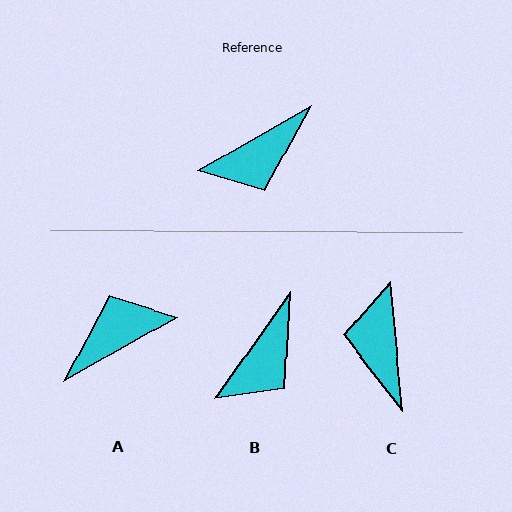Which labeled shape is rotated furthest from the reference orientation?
A, about 180 degrees away.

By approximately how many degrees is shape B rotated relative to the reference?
Approximately 25 degrees counter-clockwise.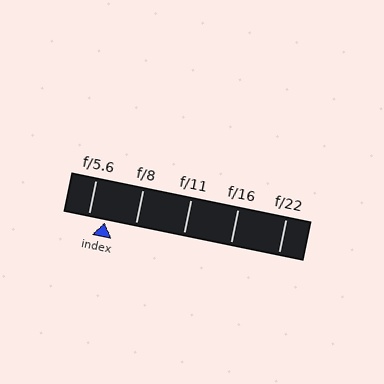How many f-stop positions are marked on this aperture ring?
There are 5 f-stop positions marked.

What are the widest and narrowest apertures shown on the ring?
The widest aperture shown is f/5.6 and the narrowest is f/22.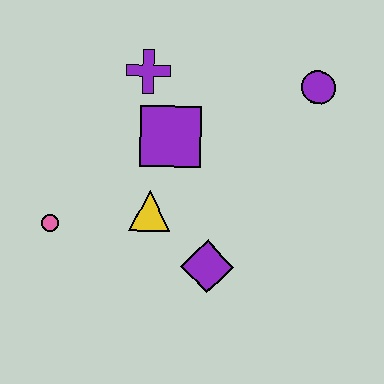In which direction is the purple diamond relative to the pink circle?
The purple diamond is to the right of the pink circle.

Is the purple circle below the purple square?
No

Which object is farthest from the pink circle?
The purple circle is farthest from the pink circle.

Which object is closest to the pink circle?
The yellow triangle is closest to the pink circle.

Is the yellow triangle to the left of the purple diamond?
Yes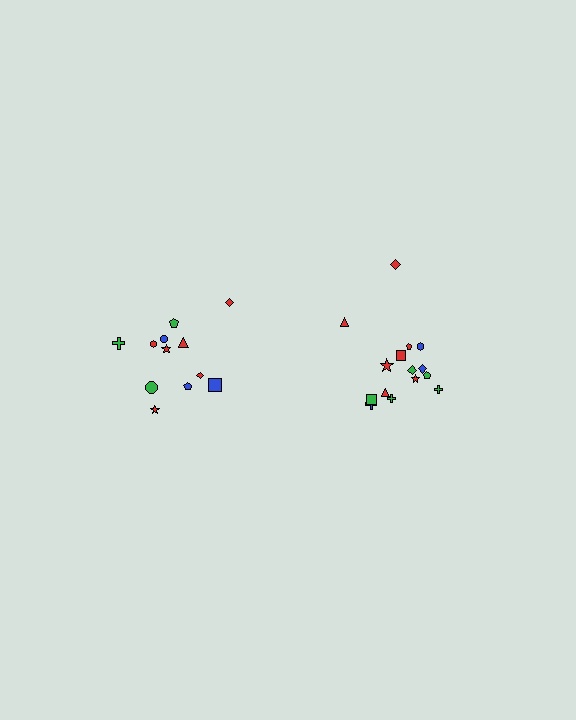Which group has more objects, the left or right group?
The right group.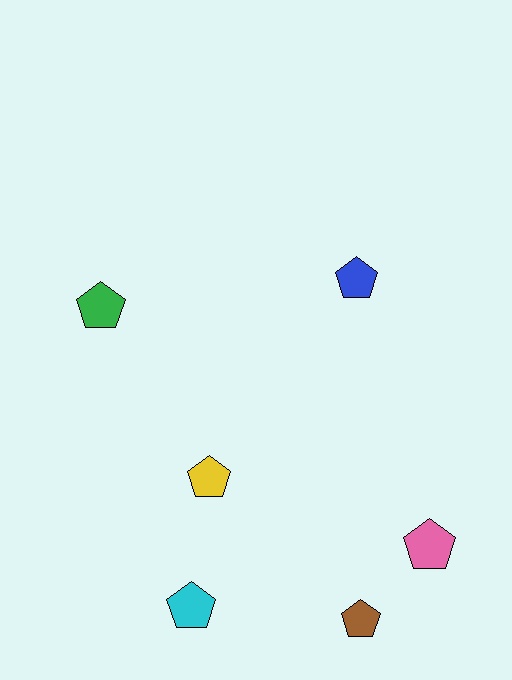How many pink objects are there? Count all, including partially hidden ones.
There is 1 pink object.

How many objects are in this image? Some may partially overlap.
There are 6 objects.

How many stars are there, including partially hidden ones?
There are no stars.